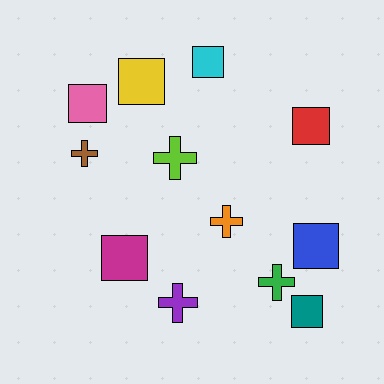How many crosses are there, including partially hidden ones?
There are 5 crosses.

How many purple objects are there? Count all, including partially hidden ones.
There is 1 purple object.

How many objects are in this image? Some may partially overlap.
There are 12 objects.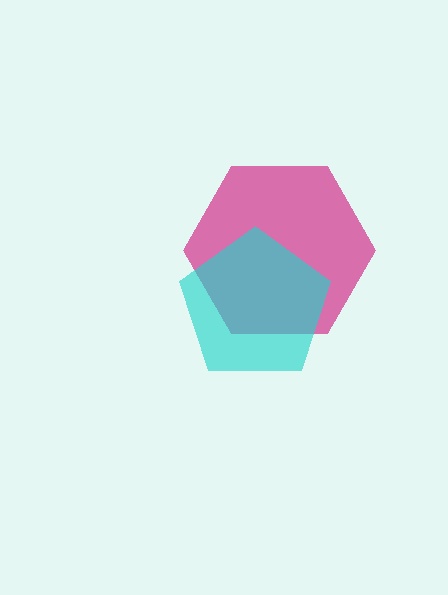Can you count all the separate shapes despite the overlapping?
Yes, there are 2 separate shapes.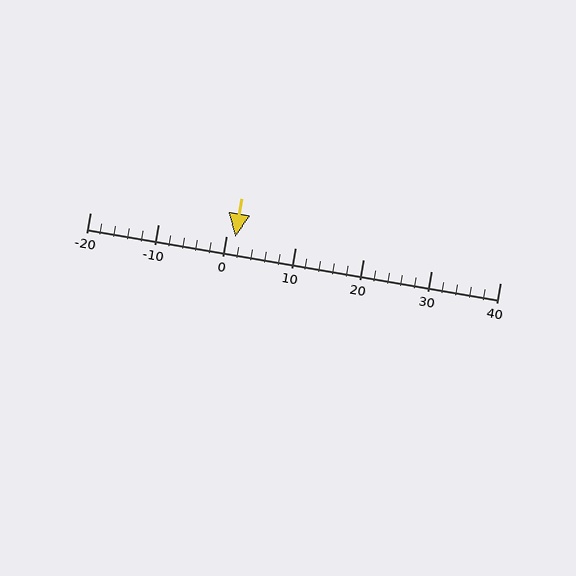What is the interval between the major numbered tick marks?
The major tick marks are spaced 10 units apart.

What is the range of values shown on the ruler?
The ruler shows values from -20 to 40.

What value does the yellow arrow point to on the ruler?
The yellow arrow points to approximately 1.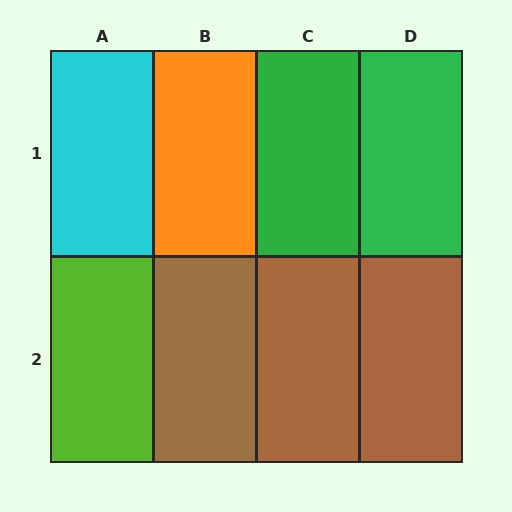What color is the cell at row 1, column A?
Cyan.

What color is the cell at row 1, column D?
Green.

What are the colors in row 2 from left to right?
Lime, brown, brown, brown.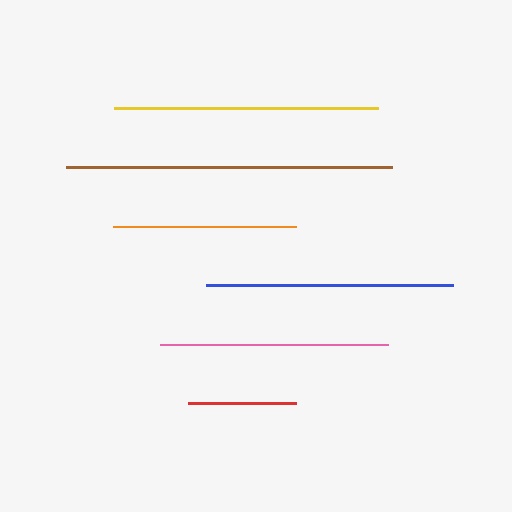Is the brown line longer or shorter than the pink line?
The brown line is longer than the pink line.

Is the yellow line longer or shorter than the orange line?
The yellow line is longer than the orange line.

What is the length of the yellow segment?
The yellow segment is approximately 264 pixels long.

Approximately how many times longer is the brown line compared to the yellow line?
The brown line is approximately 1.2 times the length of the yellow line.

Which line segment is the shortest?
The red line is the shortest at approximately 107 pixels.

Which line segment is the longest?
The brown line is the longest at approximately 325 pixels.